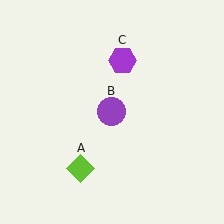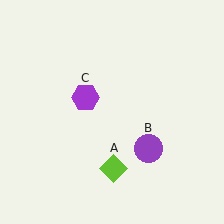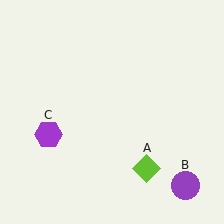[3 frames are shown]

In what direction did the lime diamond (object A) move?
The lime diamond (object A) moved right.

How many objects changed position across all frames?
3 objects changed position: lime diamond (object A), purple circle (object B), purple hexagon (object C).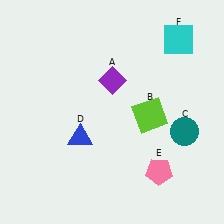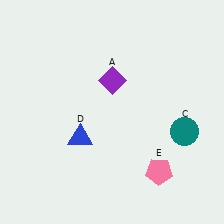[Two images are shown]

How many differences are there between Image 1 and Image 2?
There are 2 differences between the two images.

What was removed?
The cyan square (F), the lime square (B) were removed in Image 2.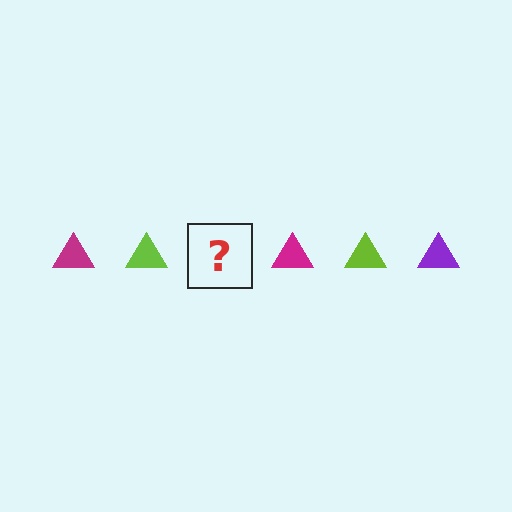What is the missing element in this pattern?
The missing element is a purple triangle.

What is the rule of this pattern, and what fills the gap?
The rule is that the pattern cycles through magenta, lime, purple triangles. The gap should be filled with a purple triangle.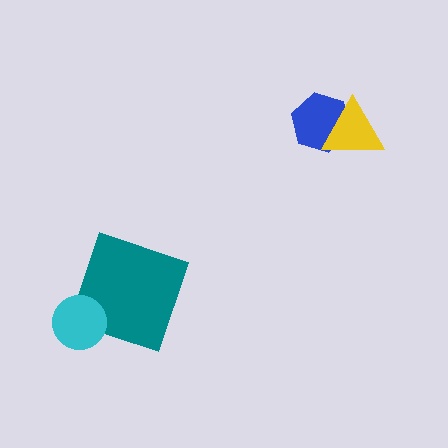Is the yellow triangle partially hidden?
No, no other shape covers it.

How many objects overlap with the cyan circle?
1 object overlaps with the cyan circle.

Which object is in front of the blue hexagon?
The yellow triangle is in front of the blue hexagon.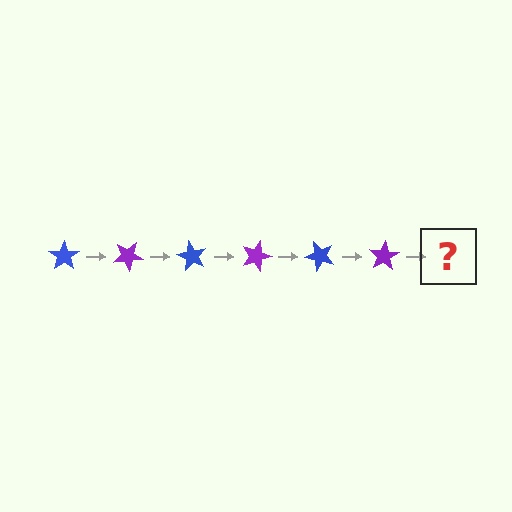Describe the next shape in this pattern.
It should be a blue star, rotated 180 degrees from the start.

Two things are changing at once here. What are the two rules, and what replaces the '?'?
The two rules are that it rotates 30 degrees each step and the color cycles through blue and purple. The '?' should be a blue star, rotated 180 degrees from the start.